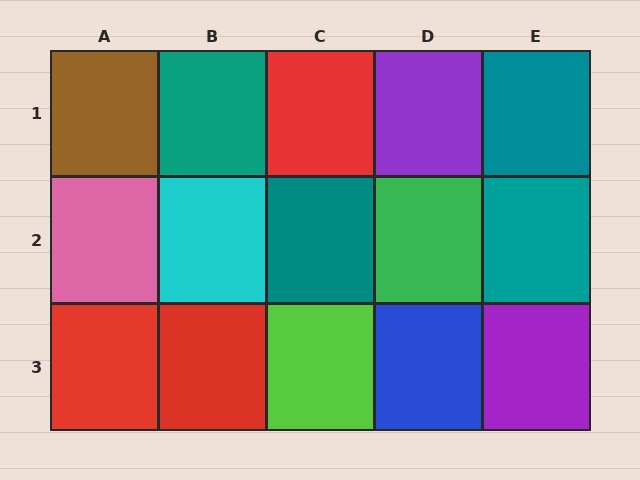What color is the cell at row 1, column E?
Teal.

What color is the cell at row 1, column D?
Purple.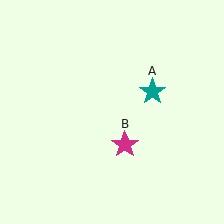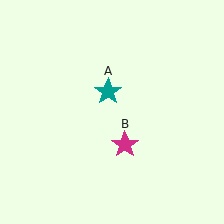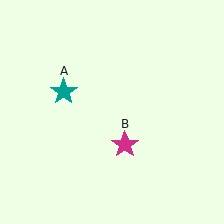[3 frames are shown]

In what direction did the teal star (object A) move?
The teal star (object A) moved left.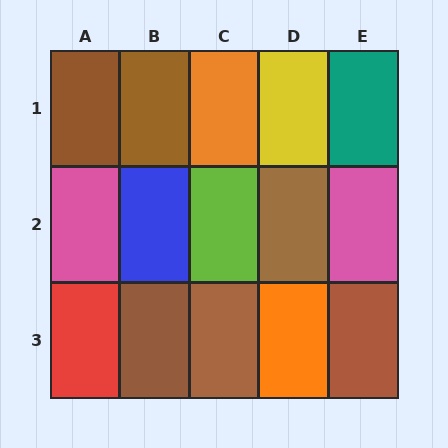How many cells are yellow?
1 cell is yellow.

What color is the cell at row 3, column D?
Orange.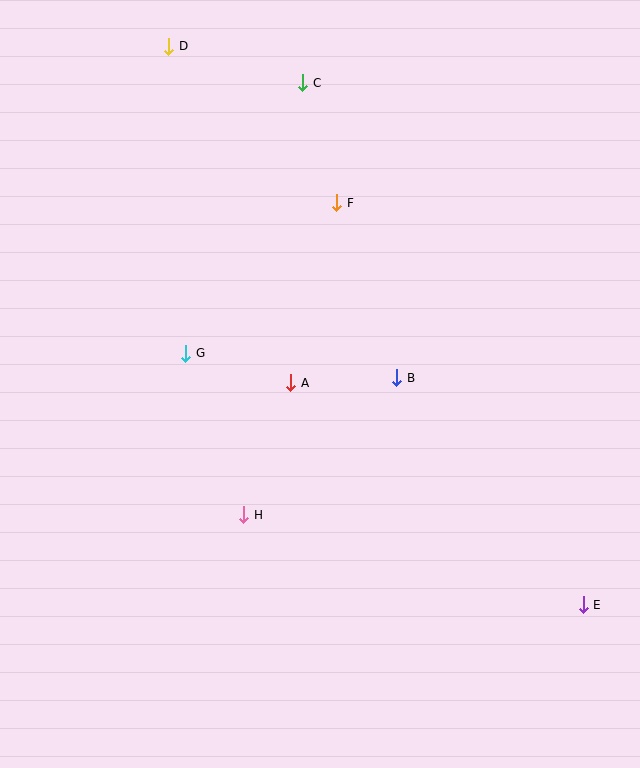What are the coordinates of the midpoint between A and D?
The midpoint between A and D is at (230, 214).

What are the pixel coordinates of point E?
Point E is at (583, 605).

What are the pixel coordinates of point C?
Point C is at (303, 83).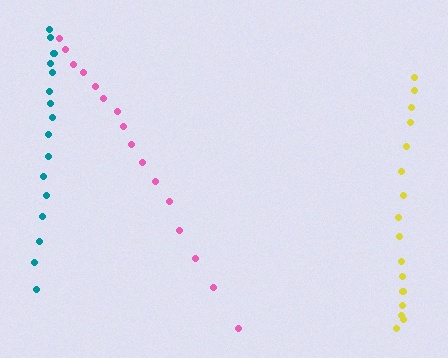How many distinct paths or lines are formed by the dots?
There are 3 distinct paths.